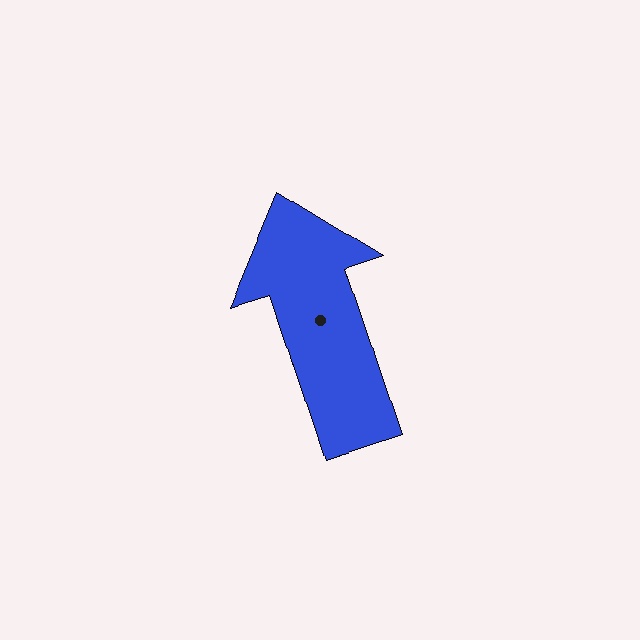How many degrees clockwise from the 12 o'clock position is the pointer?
Approximately 342 degrees.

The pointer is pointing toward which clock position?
Roughly 11 o'clock.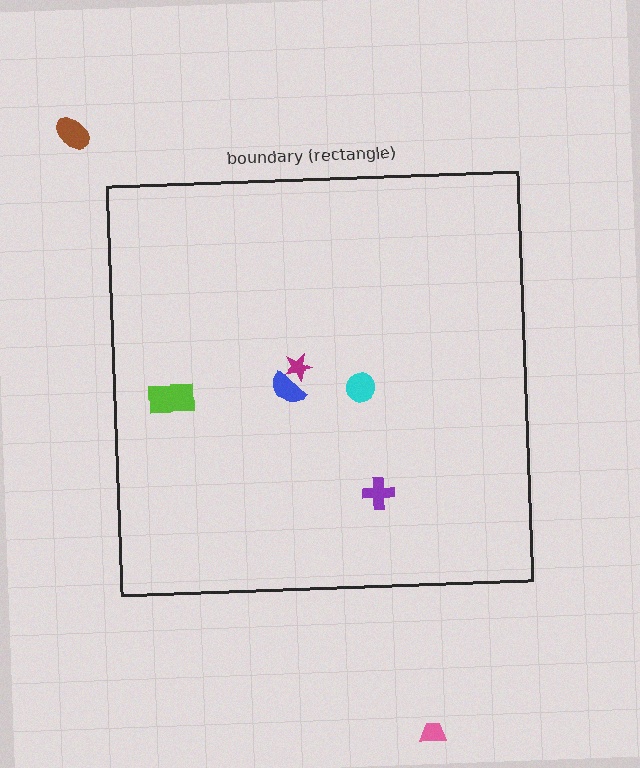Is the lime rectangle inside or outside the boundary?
Inside.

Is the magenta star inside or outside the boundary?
Inside.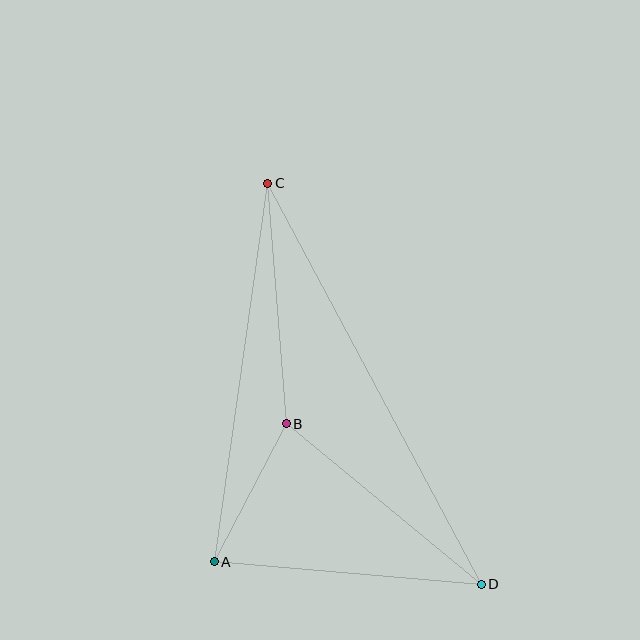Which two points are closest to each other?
Points A and B are closest to each other.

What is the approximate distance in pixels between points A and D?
The distance between A and D is approximately 268 pixels.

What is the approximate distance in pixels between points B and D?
The distance between B and D is approximately 252 pixels.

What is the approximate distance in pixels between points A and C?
The distance between A and C is approximately 382 pixels.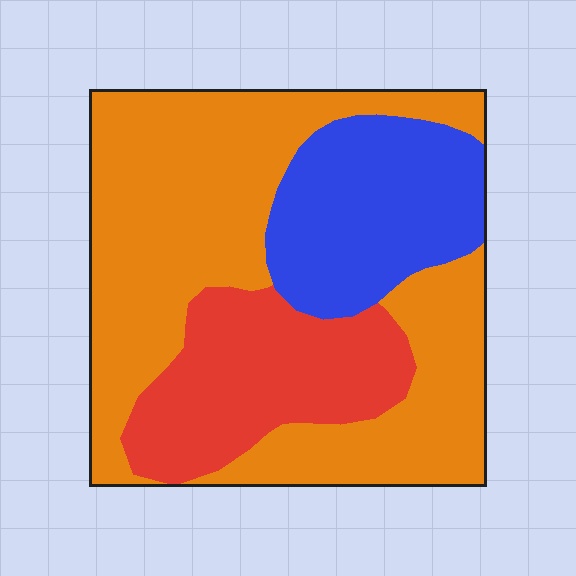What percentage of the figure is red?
Red covers roughly 20% of the figure.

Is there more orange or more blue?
Orange.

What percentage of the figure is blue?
Blue covers 22% of the figure.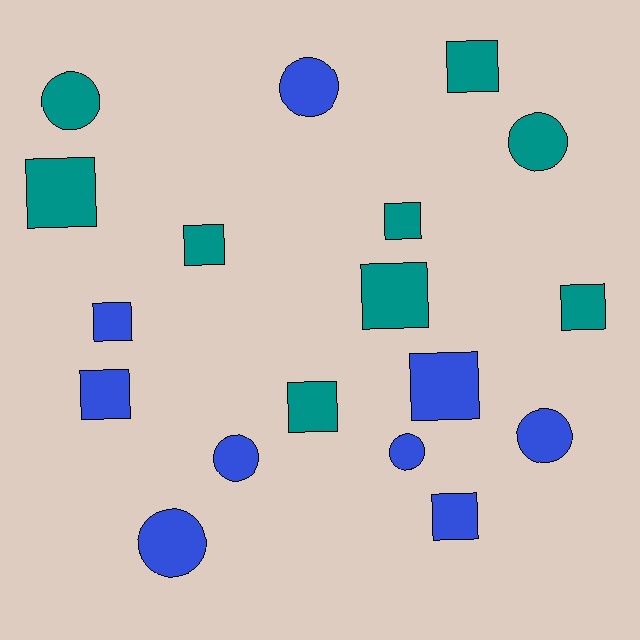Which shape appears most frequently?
Square, with 11 objects.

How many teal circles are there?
There are 2 teal circles.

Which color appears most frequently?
Teal, with 9 objects.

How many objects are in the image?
There are 18 objects.